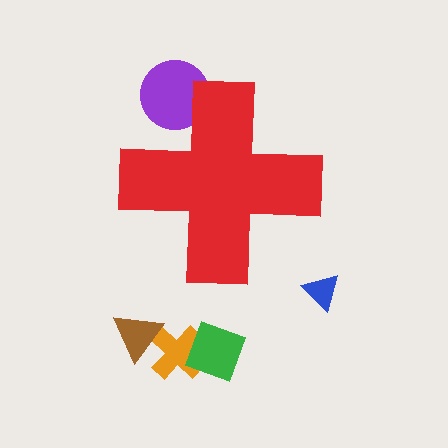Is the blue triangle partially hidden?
No, the blue triangle is fully visible.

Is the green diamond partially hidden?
No, the green diamond is fully visible.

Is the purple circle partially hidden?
Yes, the purple circle is partially hidden behind the red cross.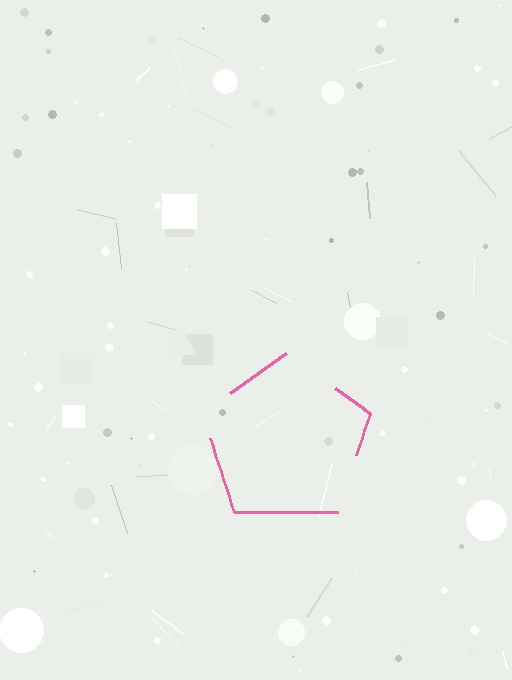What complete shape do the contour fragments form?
The contour fragments form a pentagon.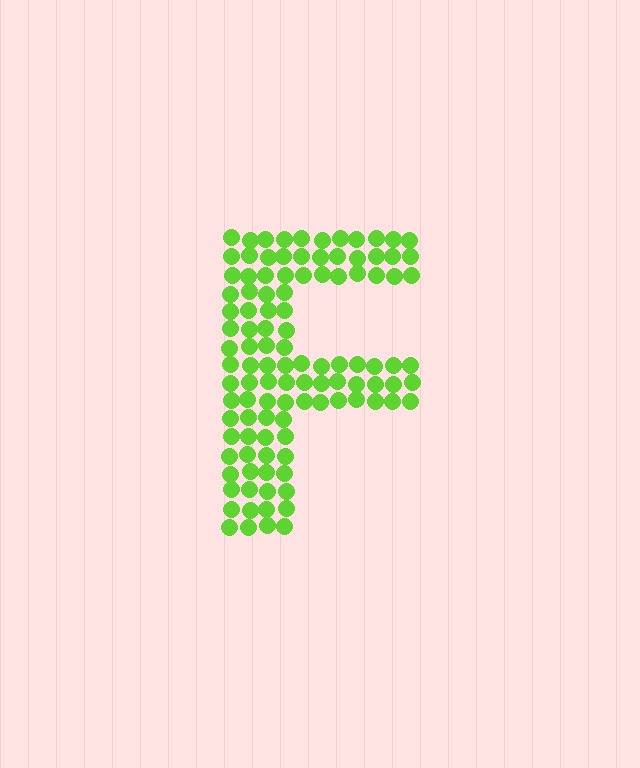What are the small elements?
The small elements are circles.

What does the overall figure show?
The overall figure shows the letter F.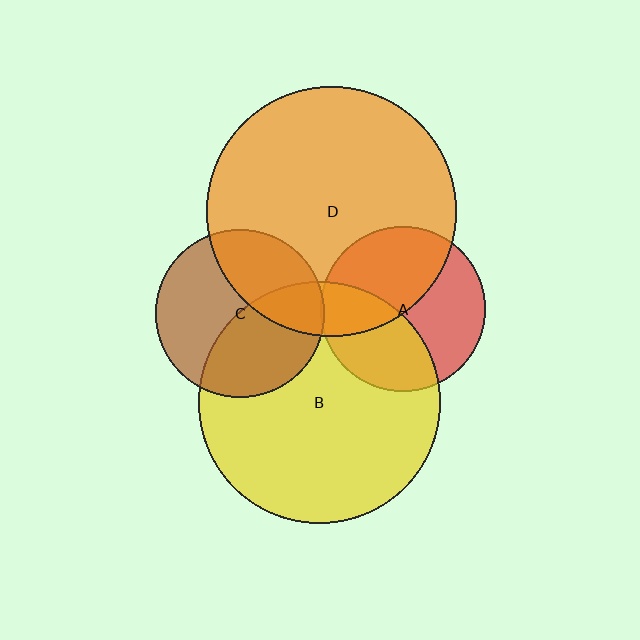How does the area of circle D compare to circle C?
Approximately 2.2 times.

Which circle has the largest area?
Circle D (orange).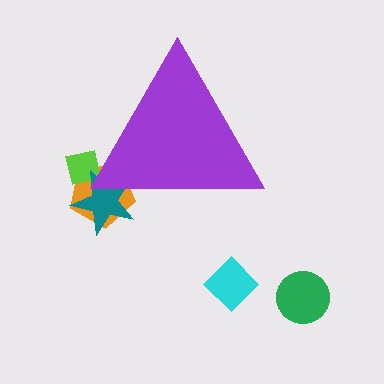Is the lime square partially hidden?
Yes, the lime square is partially hidden behind the purple triangle.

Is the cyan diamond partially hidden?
No, the cyan diamond is fully visible.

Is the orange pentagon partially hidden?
Yes, the orange pentagon is partially hidden behind the purple triangle.